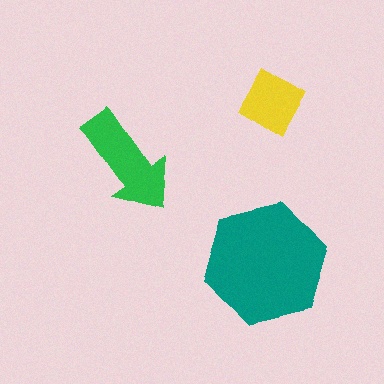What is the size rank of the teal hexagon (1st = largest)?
1st.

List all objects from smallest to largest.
The yellow diamond, the green arrow, the teal hexagon.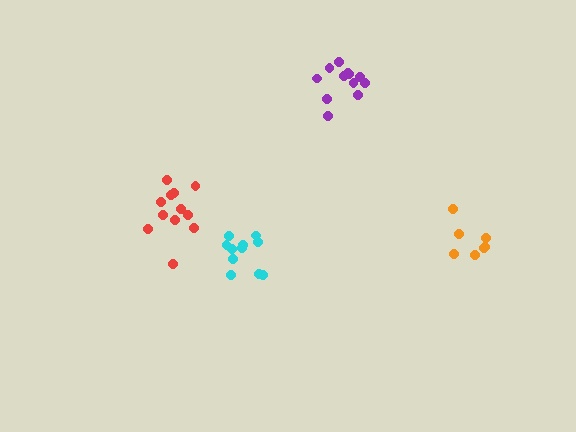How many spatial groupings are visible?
There are 4 spatial groupings.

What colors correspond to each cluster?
The clusters are colored: red, orange, cyan, purple.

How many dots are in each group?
Group 1: 12 dots, Group 2: 7 dots, Group 3: 11 dots, Group 4: 12 dots (42 total).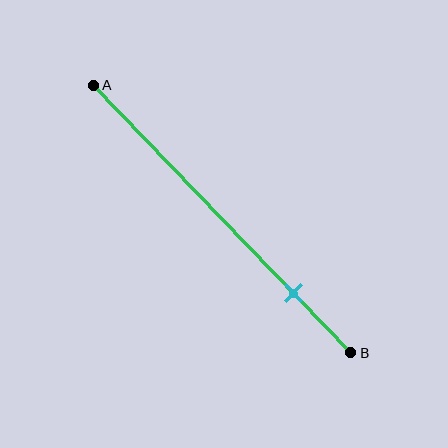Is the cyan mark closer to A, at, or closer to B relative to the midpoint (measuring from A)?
The cyan mark is closer to point B than the midpoint of segment AB.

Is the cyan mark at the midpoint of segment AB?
No, the mark is at about 80% from A, not at the 50% midpoint.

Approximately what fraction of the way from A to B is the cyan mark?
The cyan mark is approximately 80% of the way from A to B.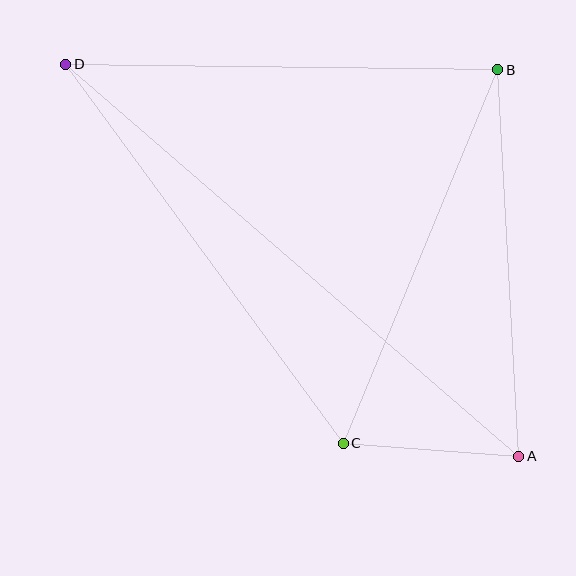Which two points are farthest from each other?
Points A and D are farthest from each other.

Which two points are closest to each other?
Points A and C are closest to each other.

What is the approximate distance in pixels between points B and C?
The distance between B and C is approximately 404 pixels.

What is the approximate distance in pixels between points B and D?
The distance between B and D is approximately 432 pixels.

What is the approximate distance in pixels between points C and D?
The distance between C and D is approximately 470 pixels.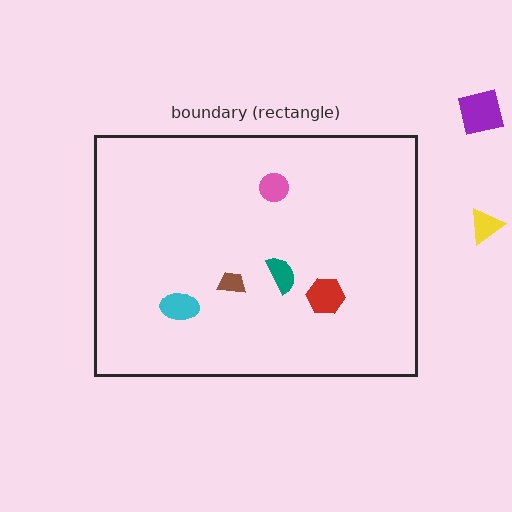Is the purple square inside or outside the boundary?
Outside.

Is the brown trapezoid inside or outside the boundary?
Inside.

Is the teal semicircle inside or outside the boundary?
Inside.